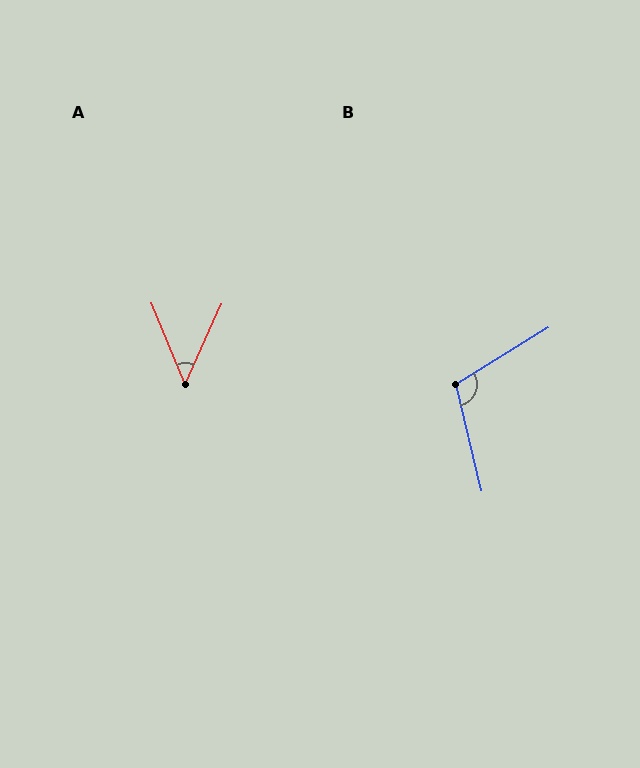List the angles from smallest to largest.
A (47°), B (108°).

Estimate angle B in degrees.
Approximately 108 degrees.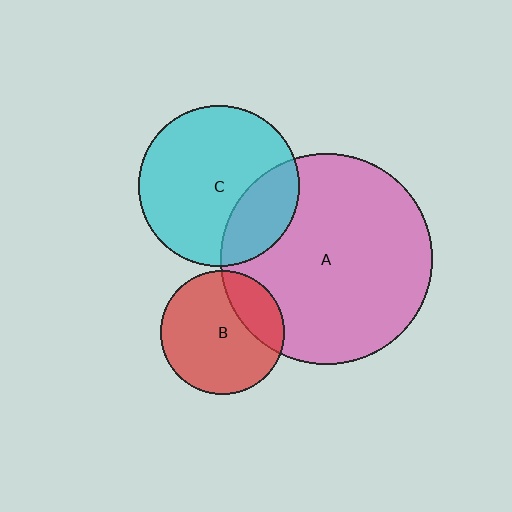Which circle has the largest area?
Circle A (pink).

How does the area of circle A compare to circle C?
Approximately 1.7 times.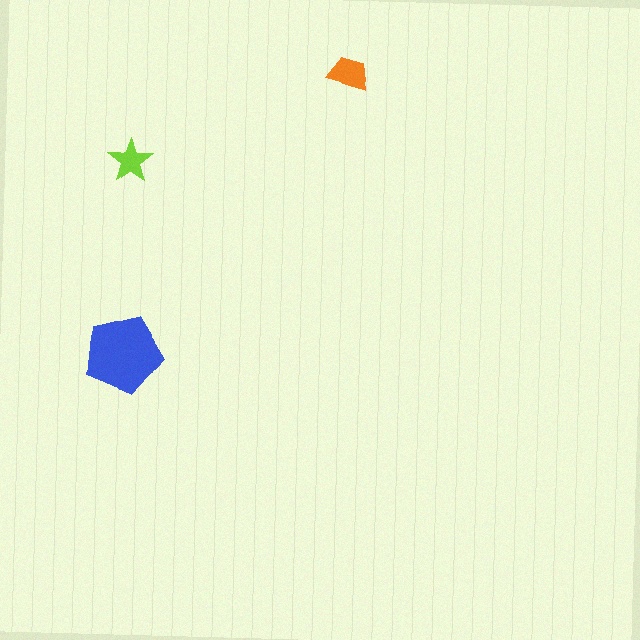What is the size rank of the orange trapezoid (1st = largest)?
2nd.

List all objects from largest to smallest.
The blue pentagon, the orange trapezoid, the lime star.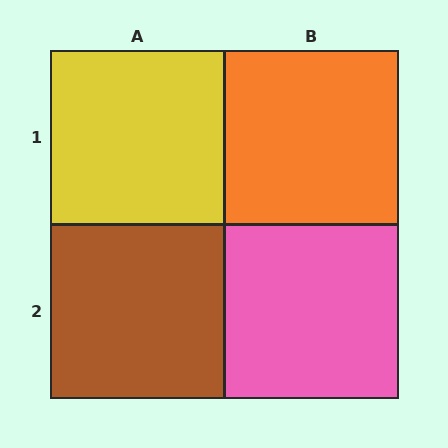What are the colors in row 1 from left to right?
Yellow, orange.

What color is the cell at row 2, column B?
Pink.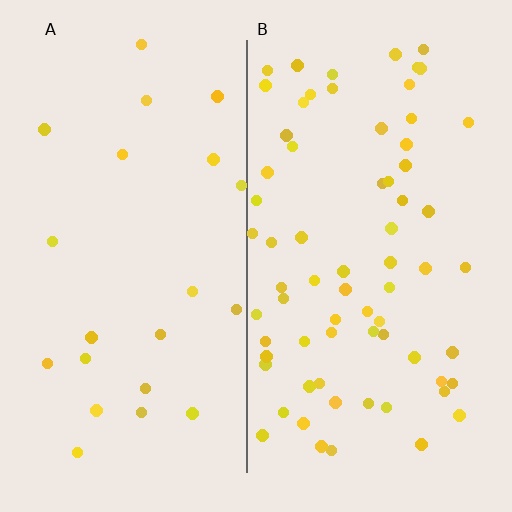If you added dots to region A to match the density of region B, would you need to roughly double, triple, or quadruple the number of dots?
Approximately triple.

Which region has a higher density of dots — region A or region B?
B (the right).